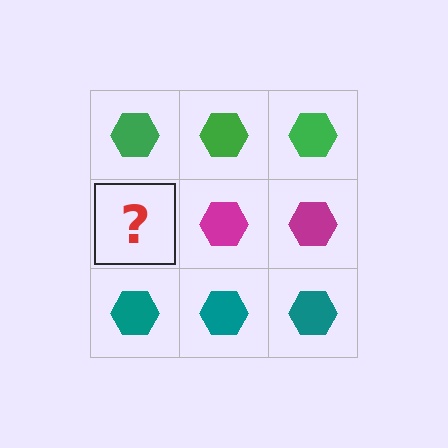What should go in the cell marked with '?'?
The missing cell should contain a magenta hexagon.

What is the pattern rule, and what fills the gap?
The rule is that each row has a consistent color. The gap should be filled with a magenta hexagon.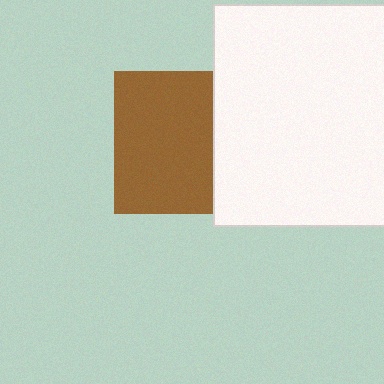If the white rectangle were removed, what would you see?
You would see the complete brown square.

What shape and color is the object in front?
The object in front is a white rectangle.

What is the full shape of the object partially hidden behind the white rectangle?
The partially hidden object is a brown square.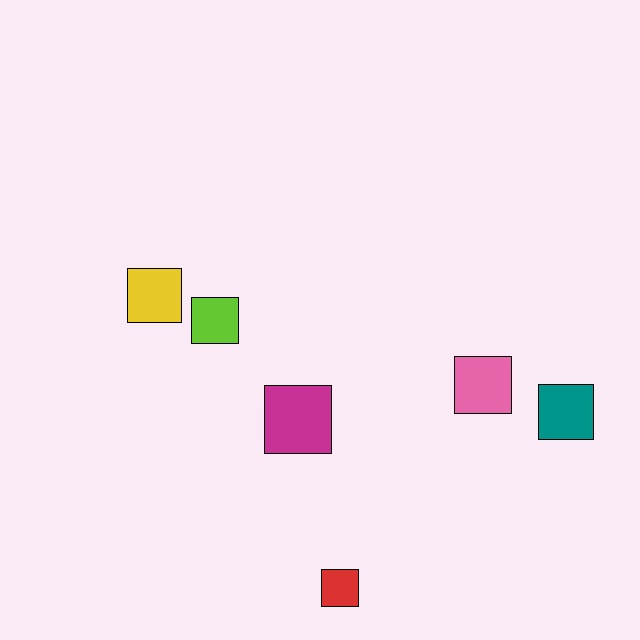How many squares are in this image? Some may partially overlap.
There are 6 squares.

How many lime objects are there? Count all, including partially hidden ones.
There is 1 lime object.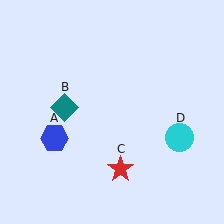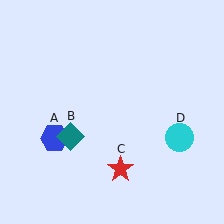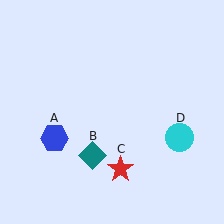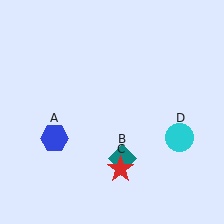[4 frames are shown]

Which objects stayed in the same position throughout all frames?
Blue hexagon (object A) and red star (object C) and cyan circle (object D) remained stationary.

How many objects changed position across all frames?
1 object changed position: teal diamond (object B).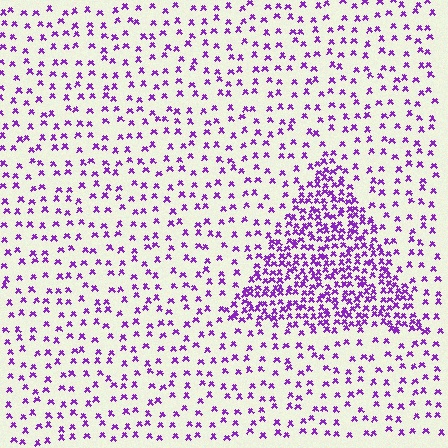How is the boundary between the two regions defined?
The boundary is defined by a change in element density (approximately 2.7x ratio). All elements are the same color, size, and shape.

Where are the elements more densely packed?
The elements are more densely packed inside the triangle boundary.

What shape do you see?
I see a triangle.